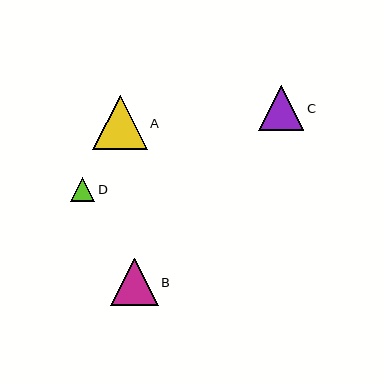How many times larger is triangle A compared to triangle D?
Triangle A is approximately 2.3 times the size of triangle D.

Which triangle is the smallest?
Triangle D is the smallest with a size of approximately 24 pixels.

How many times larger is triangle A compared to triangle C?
Triangle A is approximately 1.2 times the size of triangle C.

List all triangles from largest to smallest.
From largest to smallest: A, B, C, D.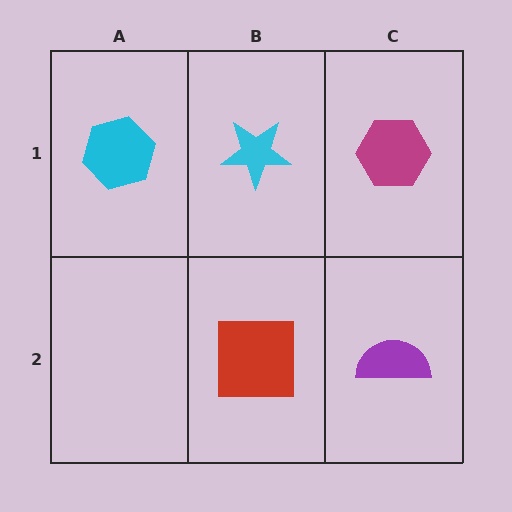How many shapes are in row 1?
3 shapes.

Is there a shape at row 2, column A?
No, that cell is empty.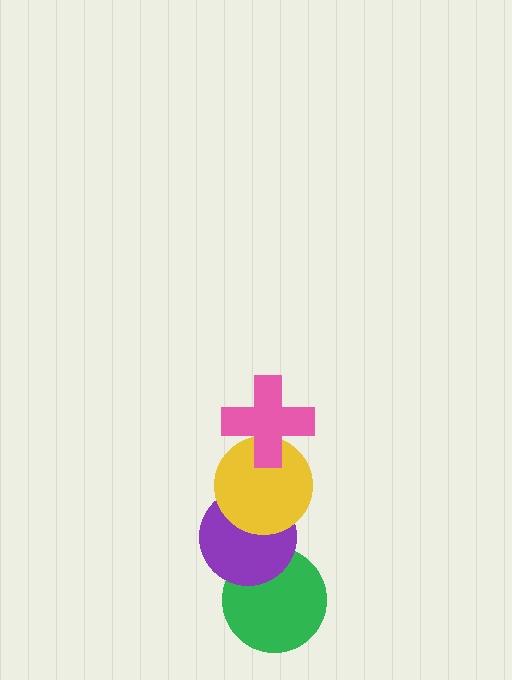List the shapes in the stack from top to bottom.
From top to bottom: the pink cross, the yellow circle, the purple circle, the green circle.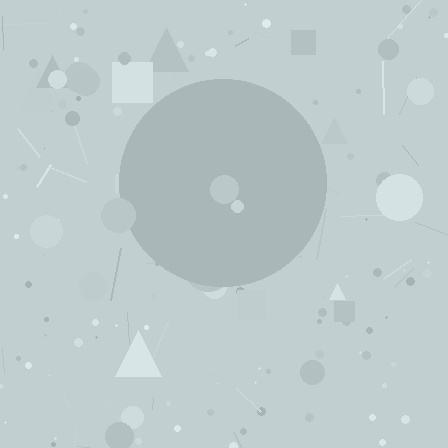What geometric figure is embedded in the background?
A circle is embedded in the background.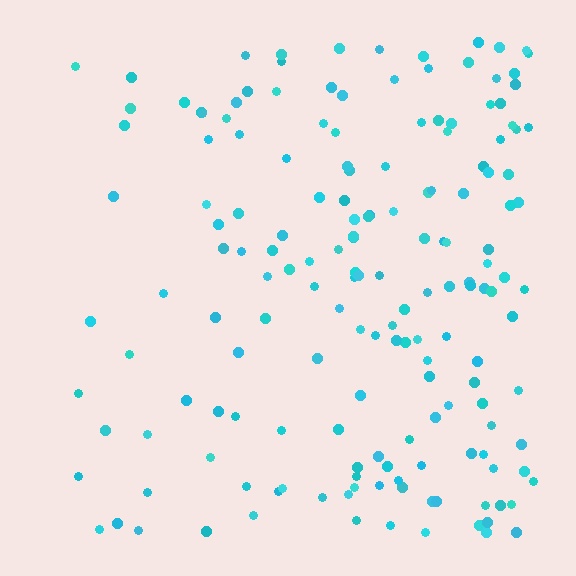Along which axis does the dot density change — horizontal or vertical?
Horizontal.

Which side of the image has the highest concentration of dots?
The right.